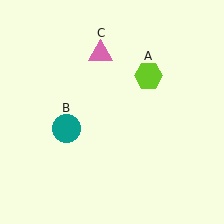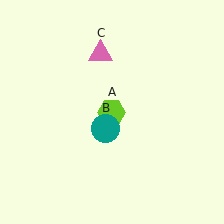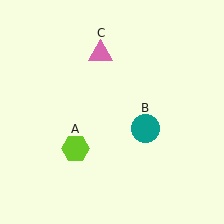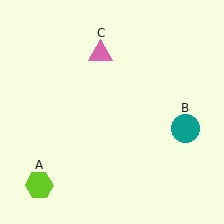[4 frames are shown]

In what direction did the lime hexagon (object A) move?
The lime hexagon (object A) moved down and to the left.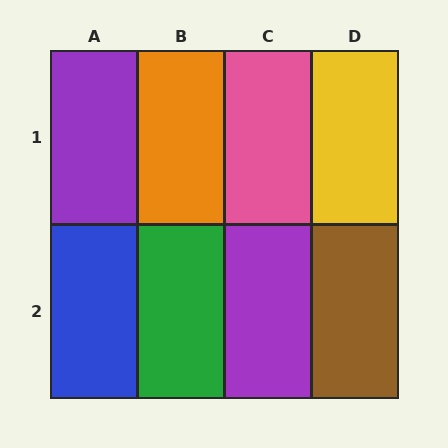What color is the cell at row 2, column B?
Green.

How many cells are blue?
1 cell is blue.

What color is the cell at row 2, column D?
Brown.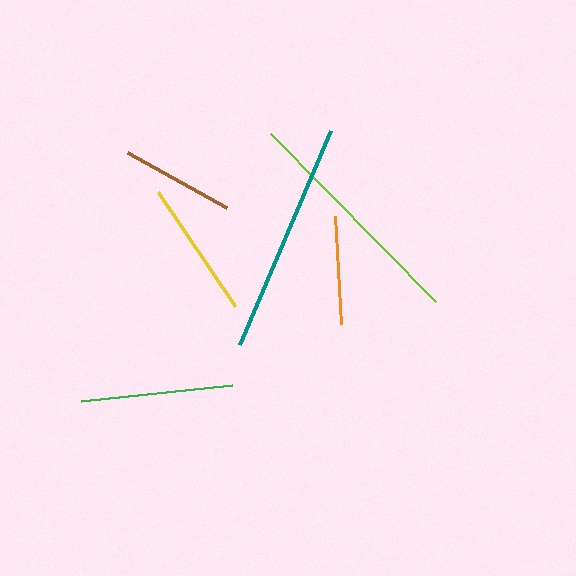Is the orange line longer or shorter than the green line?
The green line is longer than the orange line.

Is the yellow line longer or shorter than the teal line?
The teal line is longer than the yellow line.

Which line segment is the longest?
The lime line is the longest at approximately 236 pixels.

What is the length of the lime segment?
The lime segment is approximately 236 pixels long.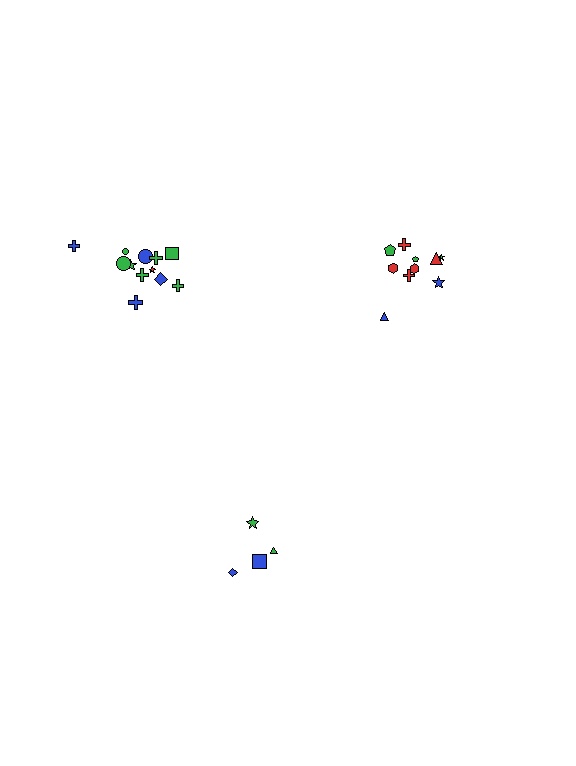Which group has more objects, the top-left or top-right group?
The top-left group.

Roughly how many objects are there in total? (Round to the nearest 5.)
Roughly 25 objects in total.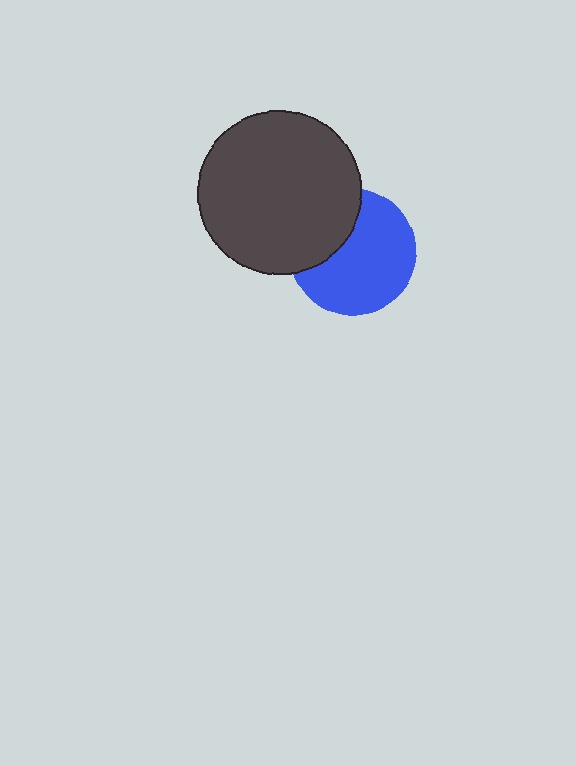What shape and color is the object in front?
The object in front is a dark gray circle.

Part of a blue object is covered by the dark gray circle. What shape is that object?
It is a circle.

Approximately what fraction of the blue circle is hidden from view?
Roughly 31% of the blue circle is hidden behind the dark gray circle.